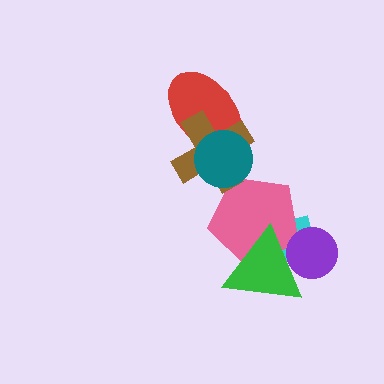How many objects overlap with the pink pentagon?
5 objects overlap with the pink pentagon.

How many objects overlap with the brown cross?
3 objects overlap with the brown cross.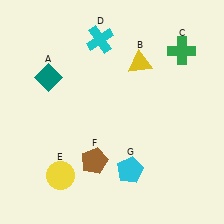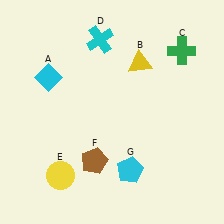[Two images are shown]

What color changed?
The diamond (A) changed from teal in Image 1 to cyan in Image 2.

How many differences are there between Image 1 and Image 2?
There is 1 difference between the two images.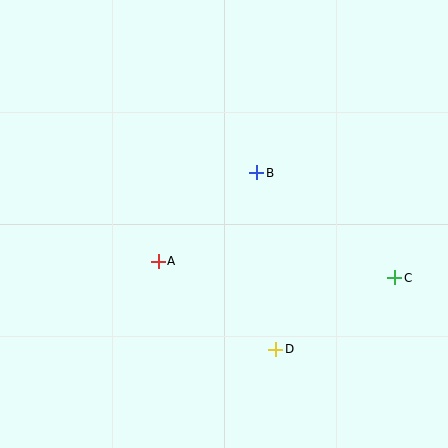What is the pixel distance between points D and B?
The distance between D and B is 177 pixels.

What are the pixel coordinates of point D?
Point D is at (276, 349).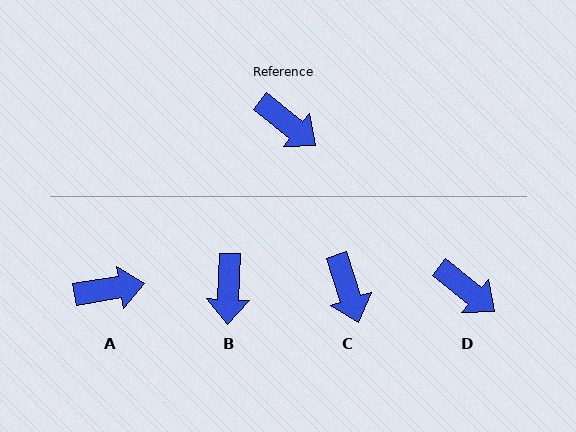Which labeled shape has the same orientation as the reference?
D.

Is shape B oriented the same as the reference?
No, it is off by about 54 degrees.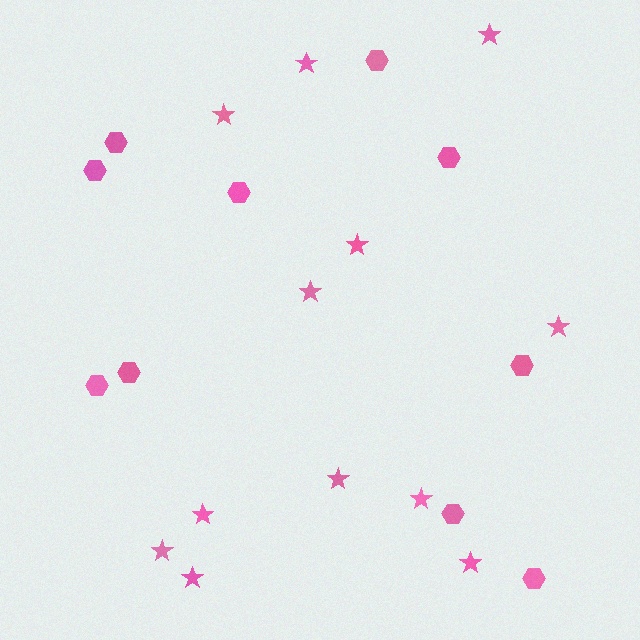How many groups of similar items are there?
There are 2 groups: one group of stars (12) and one group of hexagons (10).